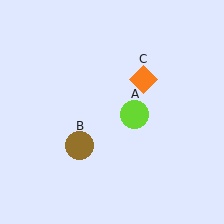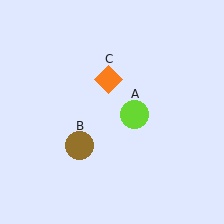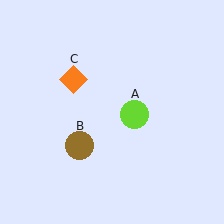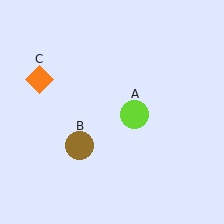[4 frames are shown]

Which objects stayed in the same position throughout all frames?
Lime circle (object A) and brown circle (object B) remained stationary.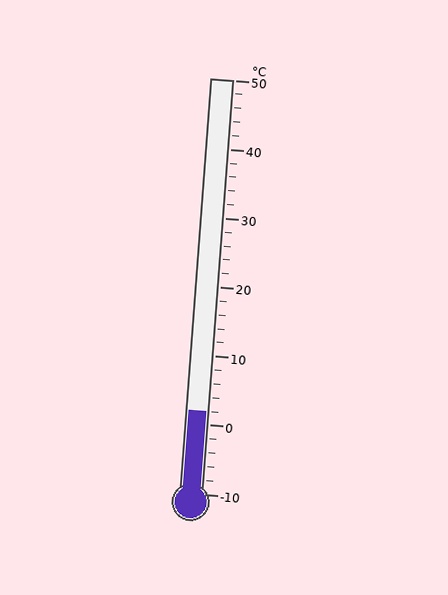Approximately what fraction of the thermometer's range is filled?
The thermometer is filled to approximately 20% of its range.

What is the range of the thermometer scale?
The thermometer scale ranges from -10°C to 50°C.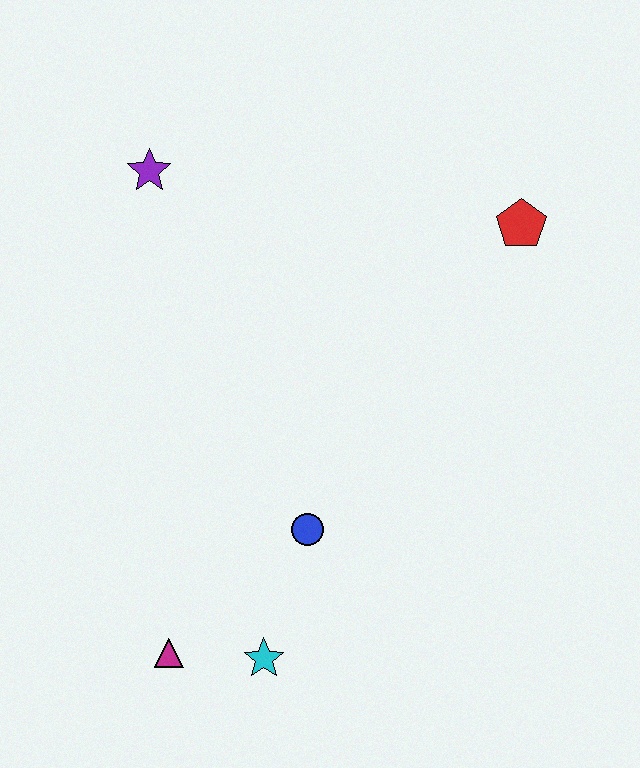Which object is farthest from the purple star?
The cyan star is farthest from the purple star.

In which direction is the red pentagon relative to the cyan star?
The red pentagon is above the cyan star.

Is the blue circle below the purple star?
Yes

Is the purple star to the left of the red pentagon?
Yes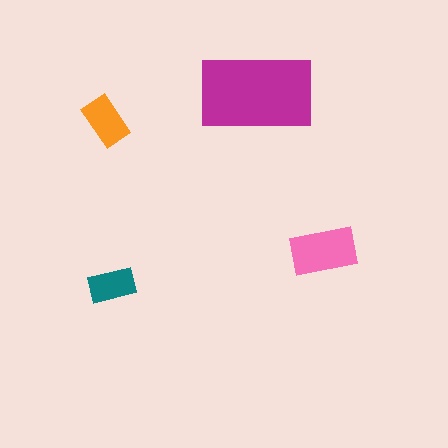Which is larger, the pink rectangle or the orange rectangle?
The pink one.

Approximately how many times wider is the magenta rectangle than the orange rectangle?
About 2.5 times wider.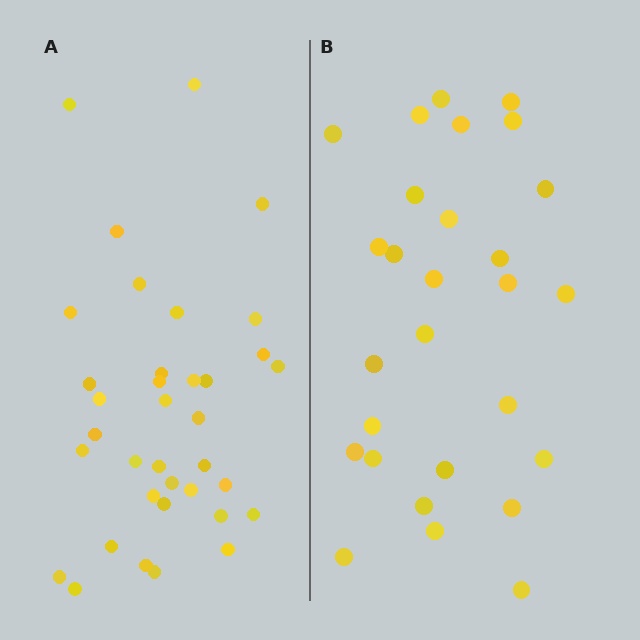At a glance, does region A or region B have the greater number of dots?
Region A (the left region) has more dots.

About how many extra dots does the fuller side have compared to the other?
Region A has roughly 8 or so more dots than region B.